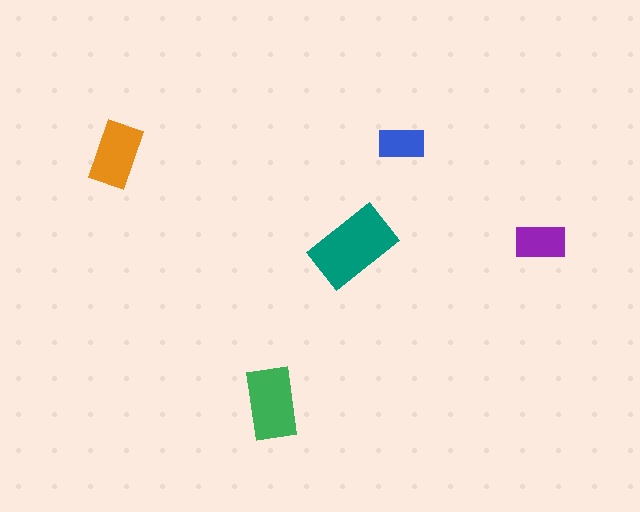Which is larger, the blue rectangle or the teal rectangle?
The teal one.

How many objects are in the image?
There are 5 objects in the image.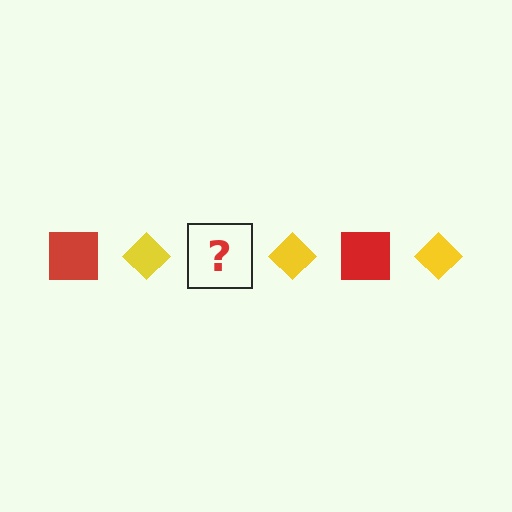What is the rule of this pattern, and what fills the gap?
The rule is that the pattern alternates between red square and yellow diamond. The gap should be filled with a red square.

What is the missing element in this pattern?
The missing element is a red square.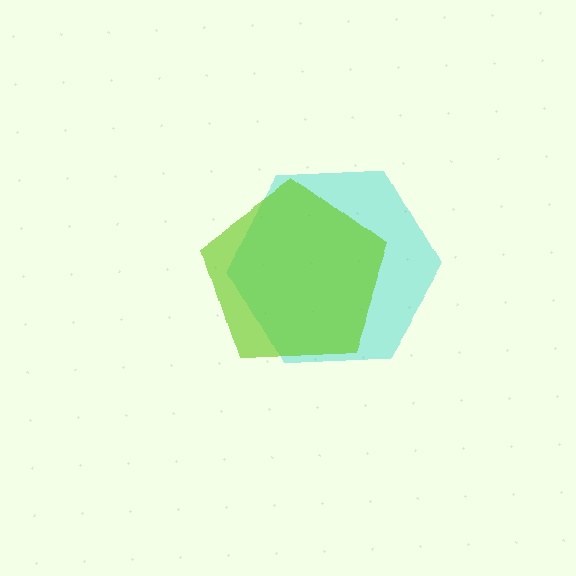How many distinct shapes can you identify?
There are 2 distinct shapes: a cyan hexagon, a lime pentagon.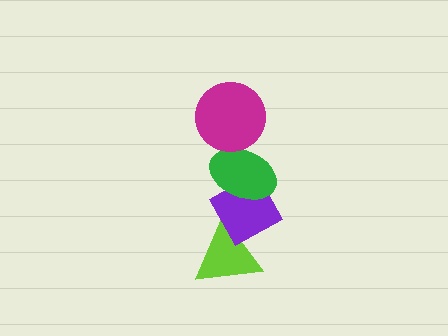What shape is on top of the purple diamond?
The green ellipse is on top of the purple diamond.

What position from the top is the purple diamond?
The purple diamond is 3rd from the top.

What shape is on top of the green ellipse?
The magenta circle is on top of the green ellipse.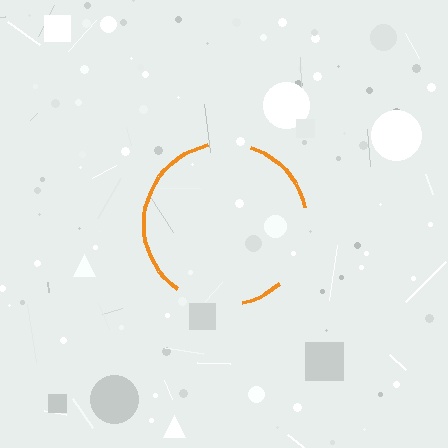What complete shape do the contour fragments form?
The contour fragments form a circle.